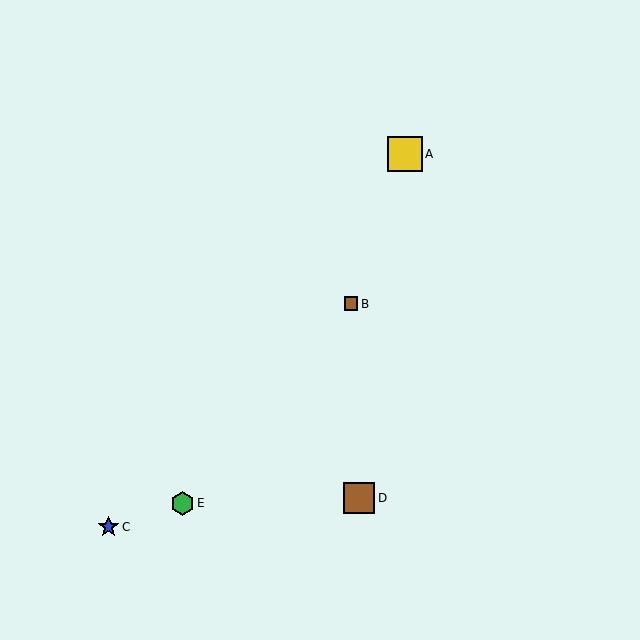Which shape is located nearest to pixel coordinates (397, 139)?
The yellow square (labeled A) at (405, 154) is nearest to that location.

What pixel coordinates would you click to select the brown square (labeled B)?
Click at (351, 304) to select the brown square B.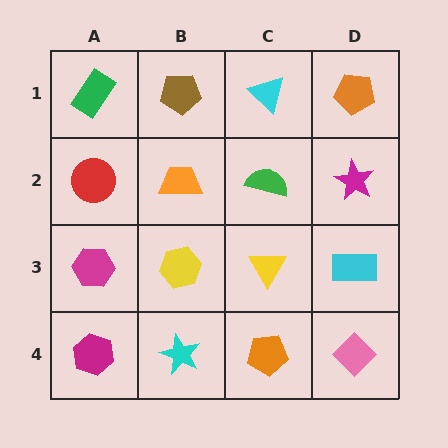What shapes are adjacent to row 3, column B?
An orange trapezoid (row 2, column B), a cyan star (row 4, column B), a magenta hexagon (row 3, column A), a yellow triangle (row 3, column C).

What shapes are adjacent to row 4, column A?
A magenta hexagon (row 3, column A), a cyan star (row 4, column B).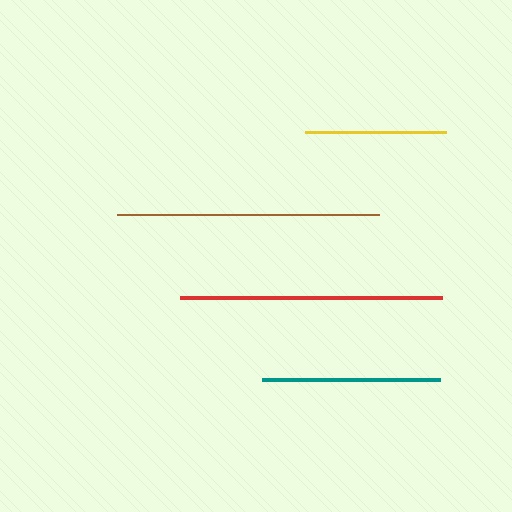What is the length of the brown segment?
The brown segment is approximately 262 pixels long.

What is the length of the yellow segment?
The yellow segment is approximately 142 pixels long.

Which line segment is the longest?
The brown line is the longest at approximately 262 pixels.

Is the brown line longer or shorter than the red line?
The brown line is longer than the red line.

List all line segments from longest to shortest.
From longest to shortest: brown, red, teal, yellow.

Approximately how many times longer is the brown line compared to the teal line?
The brown line is approximately 1.5 times the length of the teal line.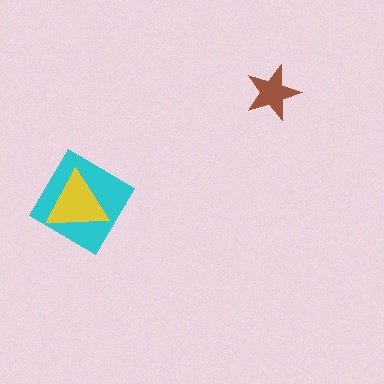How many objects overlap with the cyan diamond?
1 object overlaps with the cyan diamond.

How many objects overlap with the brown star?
0 objects overlap with the brown star.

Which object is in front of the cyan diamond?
The yellow triangle is in front of the cyan diamond.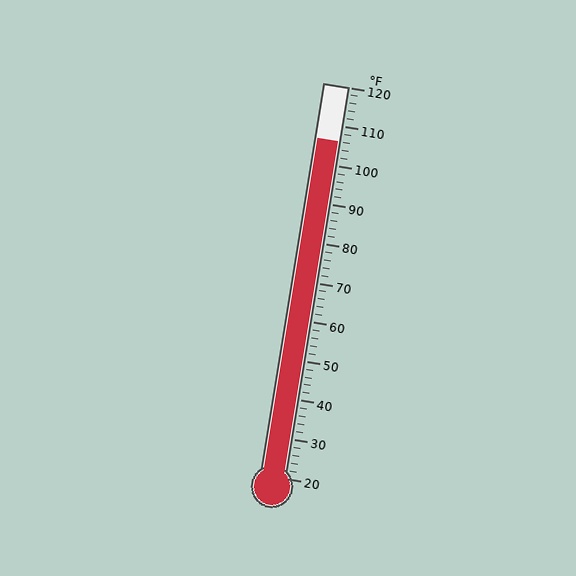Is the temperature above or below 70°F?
The temperature is above 70°F.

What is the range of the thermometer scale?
The thermometer scale ranges from 20°F to 120°F.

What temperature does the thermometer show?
The thermometer shows approximately 106°F.